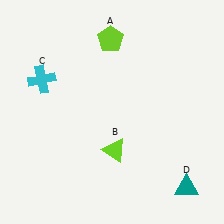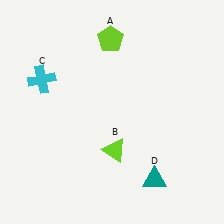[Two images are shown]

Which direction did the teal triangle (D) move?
The teal triangle (D) moved left.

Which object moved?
The teal triangle (D) moved left.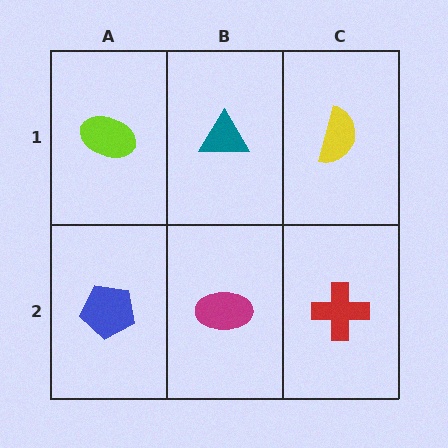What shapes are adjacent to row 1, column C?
A red cross (row 2, column C), a teal triangle (row 1, column B).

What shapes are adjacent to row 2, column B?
A teal triangle (row 1, column B), a blue pentagon (row 2, column A), a red cross (row 2, column C).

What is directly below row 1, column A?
A blue pentagon.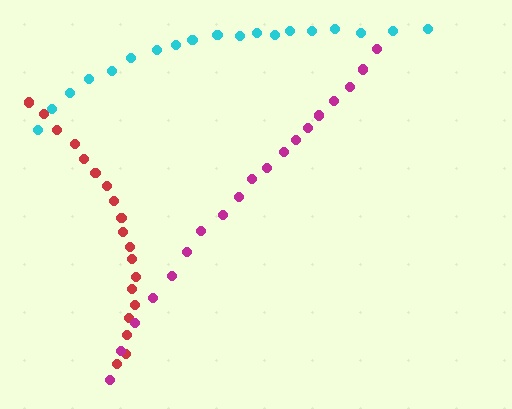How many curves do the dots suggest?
There are 3 distinct paths.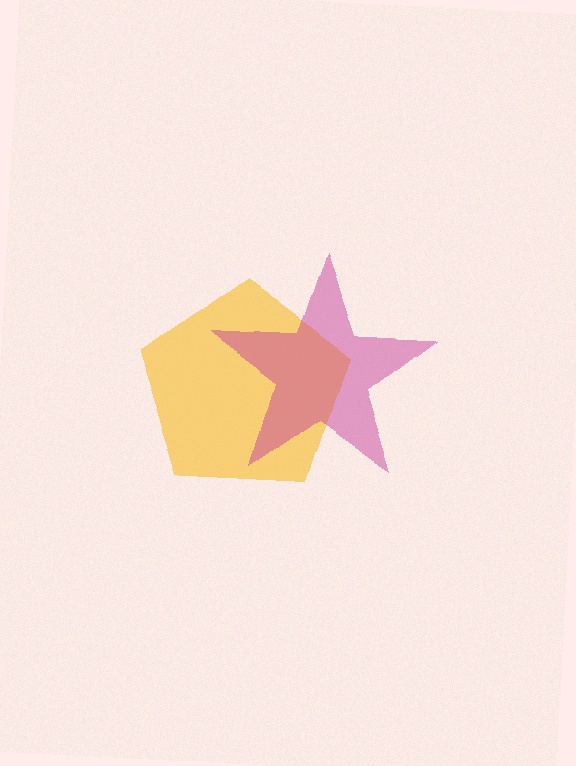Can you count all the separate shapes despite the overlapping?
Yes, there are 2 separate shapes.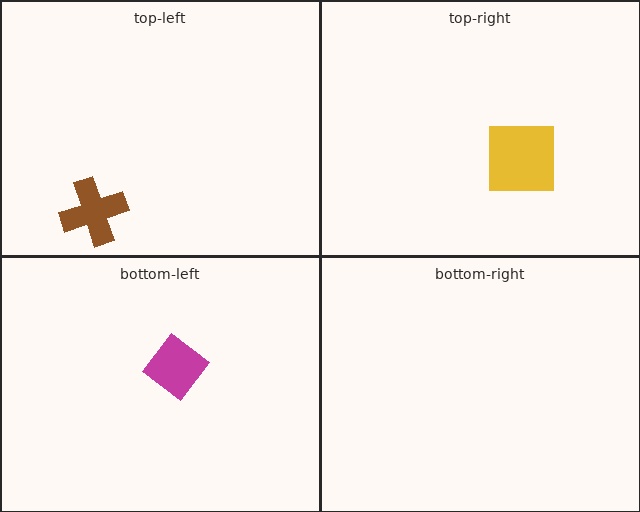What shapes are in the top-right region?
The yellow square.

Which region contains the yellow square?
The top-right region.